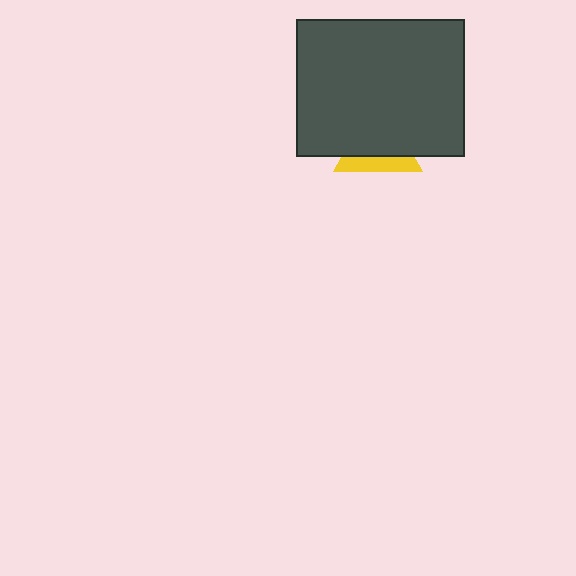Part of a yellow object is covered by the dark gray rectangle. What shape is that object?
It is a triangle.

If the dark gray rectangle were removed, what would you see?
You would see the complete yellow triangle.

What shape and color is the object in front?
The object in front is a dark gray rectangle.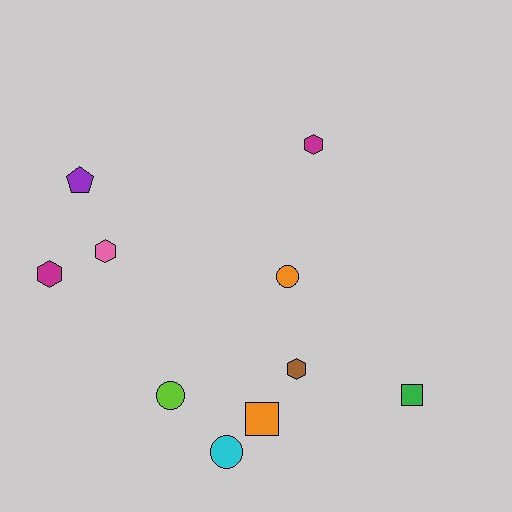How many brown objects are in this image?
There is 1 brown object.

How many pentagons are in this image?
There is 1 pentagon.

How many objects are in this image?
There are 10 objects.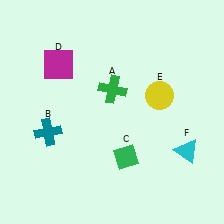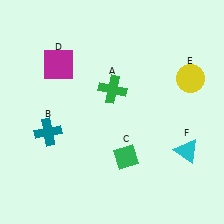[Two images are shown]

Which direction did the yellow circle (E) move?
The yellow circle (E) moved right.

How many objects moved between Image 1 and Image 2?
1 object moved between the two images.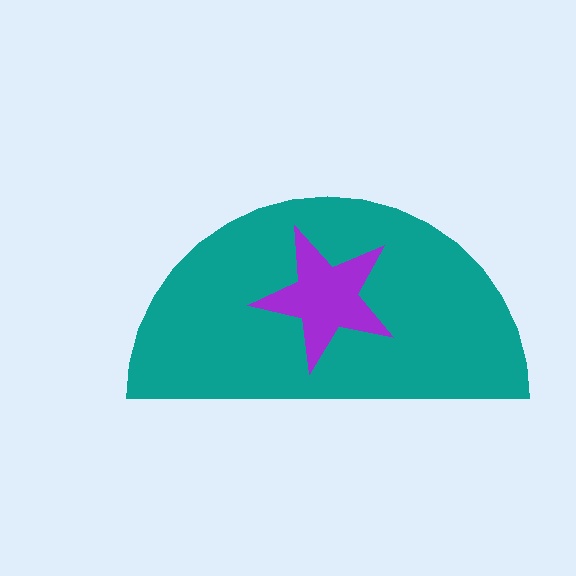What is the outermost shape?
The teal semicircle.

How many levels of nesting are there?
2.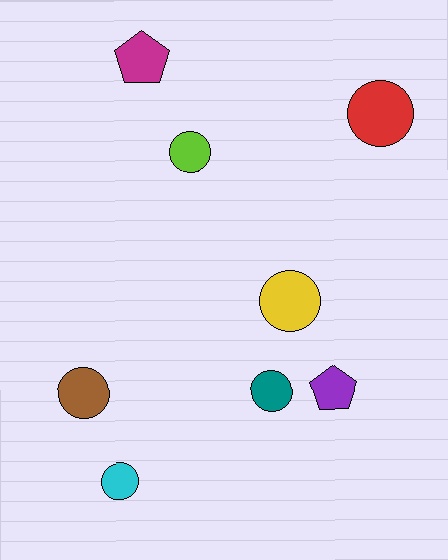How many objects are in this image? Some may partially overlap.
There are 8 objects.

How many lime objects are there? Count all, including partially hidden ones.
There is 1 lime object.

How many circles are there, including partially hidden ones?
There are 6 circles.